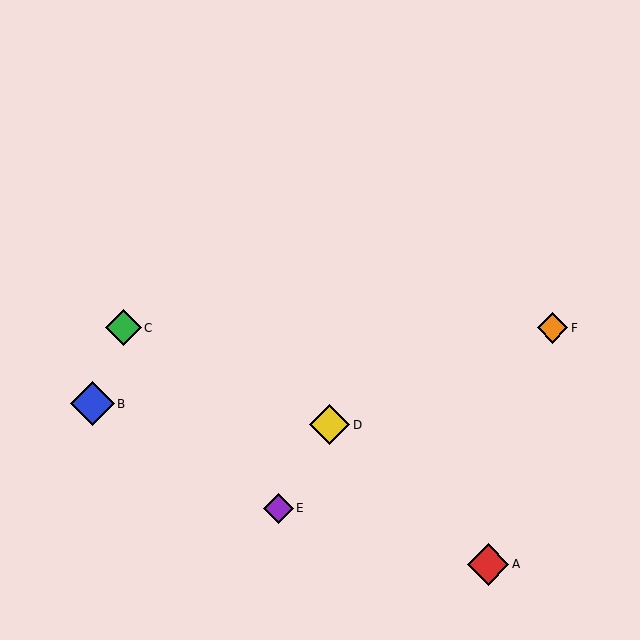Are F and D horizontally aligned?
No, F is at y≈328 and D is at y≈425.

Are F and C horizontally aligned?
Yes, both are at y≈328.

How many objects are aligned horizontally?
2 objects (C, F) are aligned horizontally.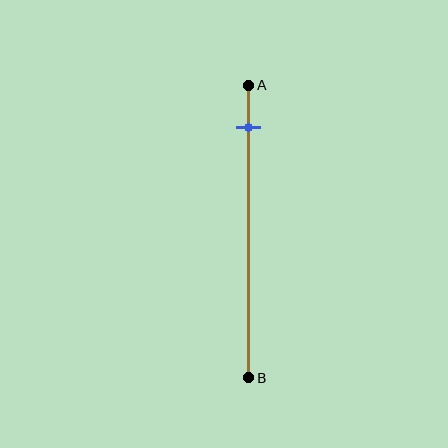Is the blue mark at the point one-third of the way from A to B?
No, the mark is at about 15% from A, not at the 33% one-third point.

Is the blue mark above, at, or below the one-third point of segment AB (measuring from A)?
The blue mark is above the one-third point of segment AB.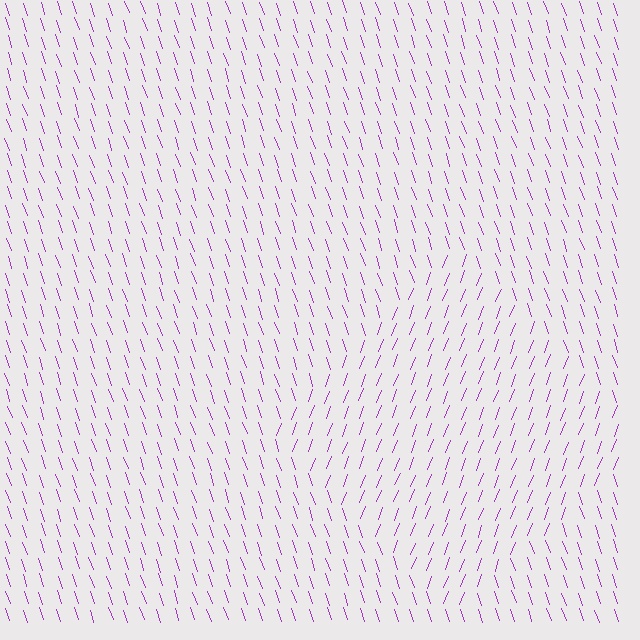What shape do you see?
I see a diamond.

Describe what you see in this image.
The image is filled with small purple line segments. A diamond region in the image has lines oriented differently from the surrounding lines, creating a visible texture boundary.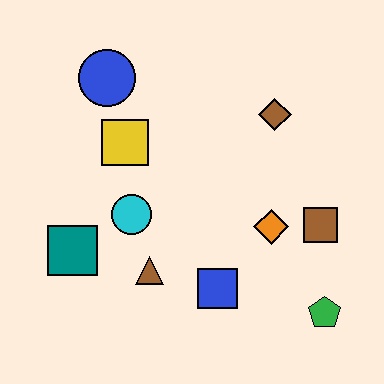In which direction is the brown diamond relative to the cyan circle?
The brown diamond is to the right of the cyan circle.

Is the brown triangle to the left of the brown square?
Yes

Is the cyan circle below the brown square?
No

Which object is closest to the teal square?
The cyan circle is closest to the teal square.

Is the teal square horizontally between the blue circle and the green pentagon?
No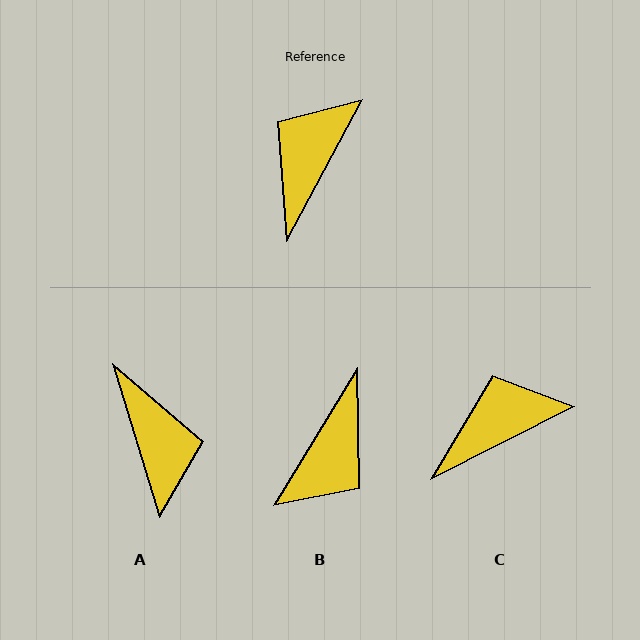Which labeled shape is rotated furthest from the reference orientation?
B, about 177 degrees away.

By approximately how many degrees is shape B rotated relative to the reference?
Approximately 177 degrees counter-clockwise.